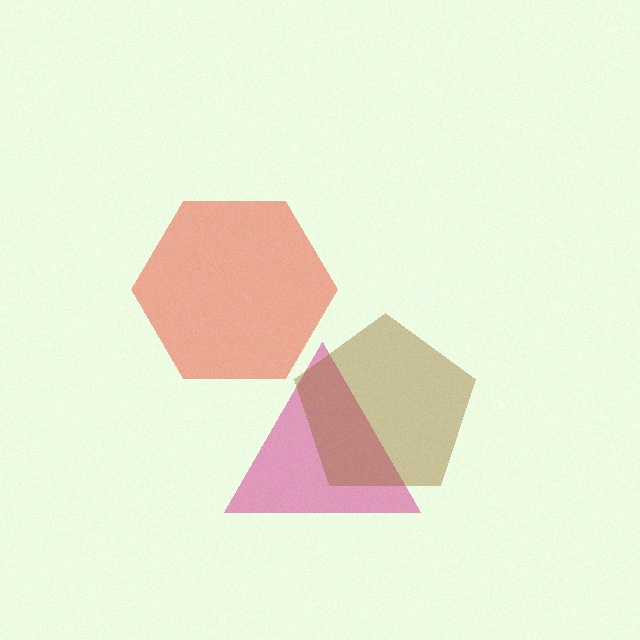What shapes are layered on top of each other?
The layered shapes are: a magenta triangle, a red hexagon, a brown pentagon.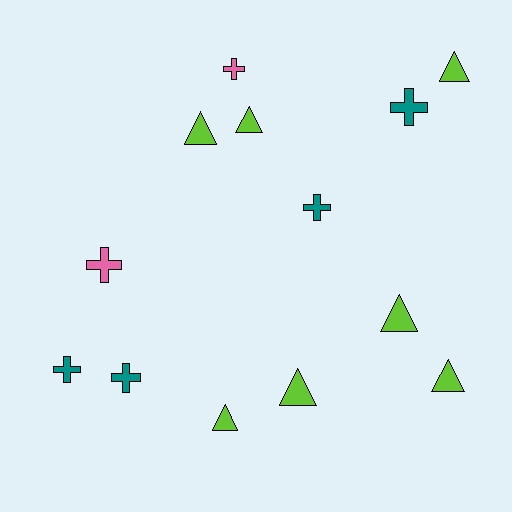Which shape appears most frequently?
Triangle, with 7 objects.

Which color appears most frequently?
Lime, with 7 objects.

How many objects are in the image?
There are 13 objects.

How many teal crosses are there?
There are 4 teal crosses.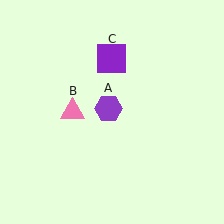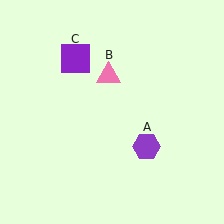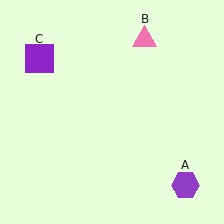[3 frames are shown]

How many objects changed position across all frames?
3 objects changed position: purple hexagon (object A), pink triangle (object B), purple square (object C).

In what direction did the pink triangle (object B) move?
The pink triangle (object B) moved up and to the right.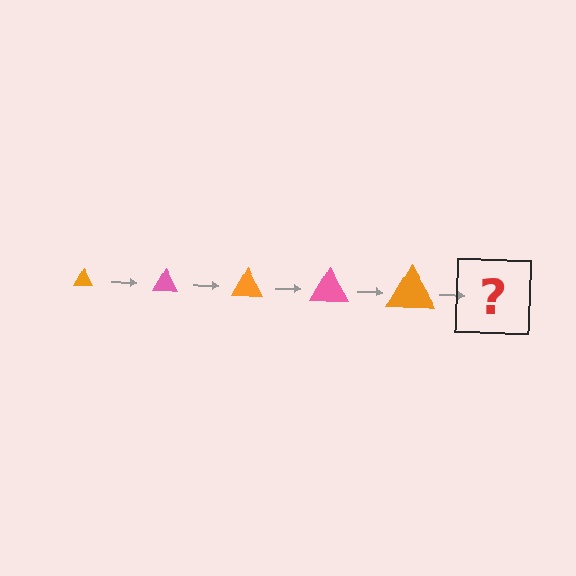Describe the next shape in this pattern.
It should be a pink triangle, larger than the previous one.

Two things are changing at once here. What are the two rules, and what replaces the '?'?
The two rules are that the triangle grows larger each step and the color cycles through orange and pink. The '?' should be a pink triangle, larger than the previous one.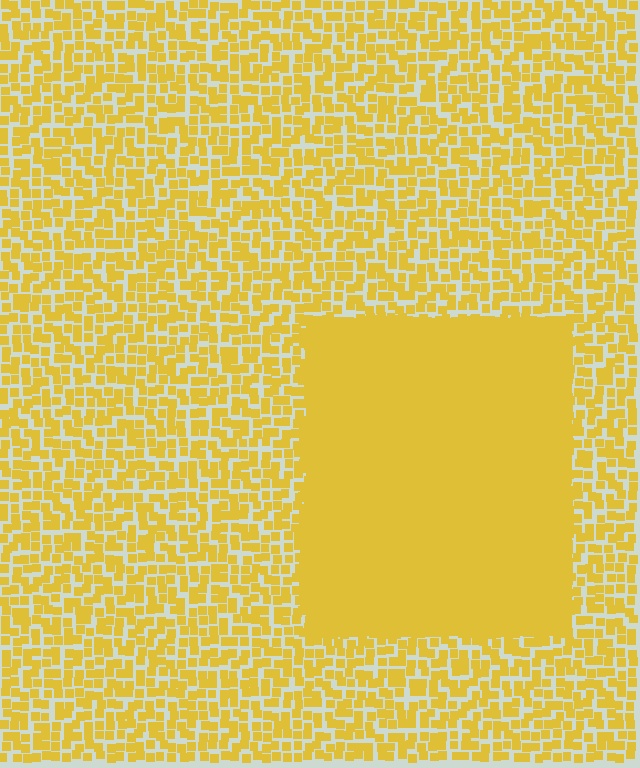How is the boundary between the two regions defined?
The boundary is defined by a change in element density (approximately 3.1x ratio). All elements are the same color, size, and shape.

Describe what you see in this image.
The image contains small yellow elements arranged at two different densities. A rectangle-shaped region is visible where the elements are more densely packed than the surrounding area.